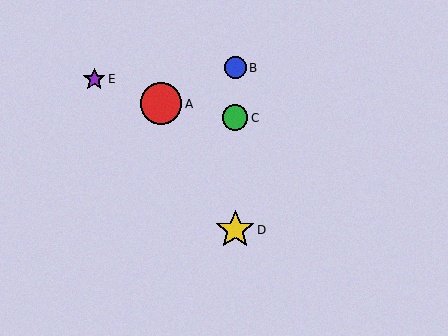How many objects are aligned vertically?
3 objects (B, C, D) are aligned vertically.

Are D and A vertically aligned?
No, D is at x≈235 and A is at x≈161.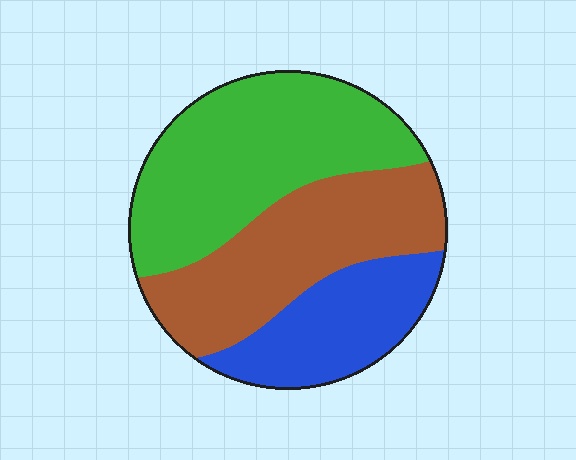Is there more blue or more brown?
Brown.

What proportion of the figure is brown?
Brown covers 35% of the figure.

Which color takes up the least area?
Blue, at roughly 25%.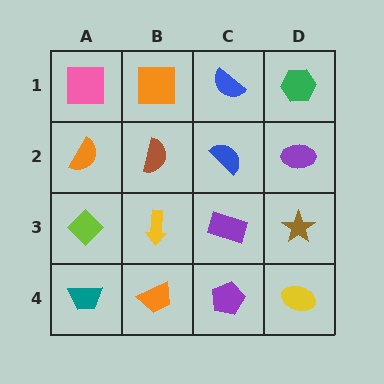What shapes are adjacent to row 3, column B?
A brown semicircle (row 2, column B), an orange trapezoid (row 4, column B), a lime diamond (row 3, column A), a purple rectangle (row 3, column C).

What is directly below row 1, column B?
A brown semicircle.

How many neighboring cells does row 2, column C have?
4.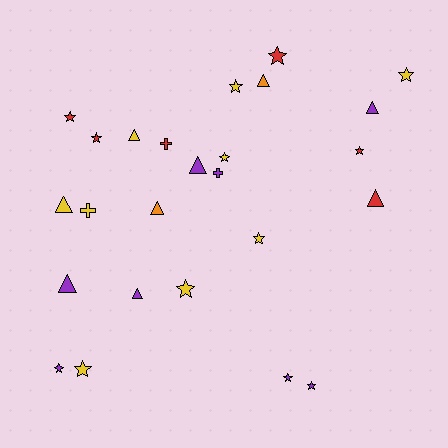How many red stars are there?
There are 4 red stars.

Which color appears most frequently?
Yellow, with 9 objects.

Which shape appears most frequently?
Star, with 13 objects.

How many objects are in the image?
There are 25 objects.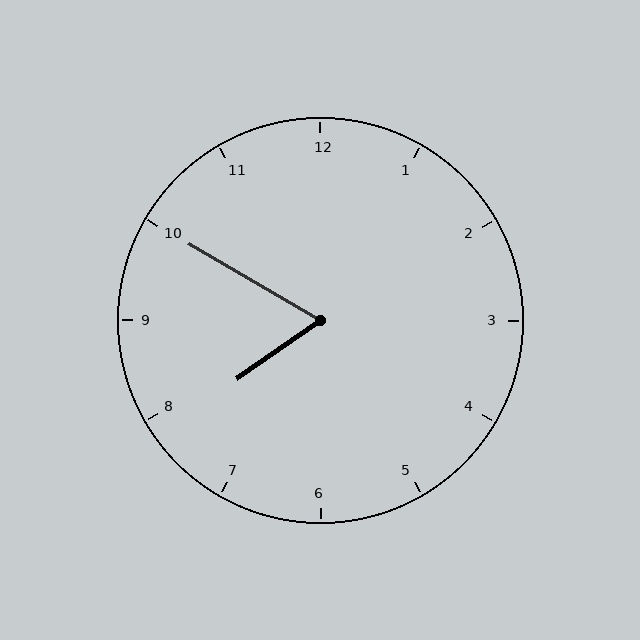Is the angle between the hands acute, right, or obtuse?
It is acute.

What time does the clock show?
7:50.